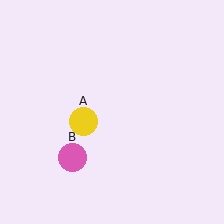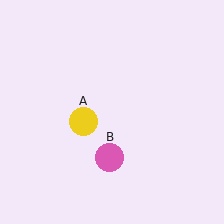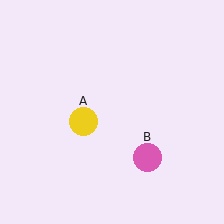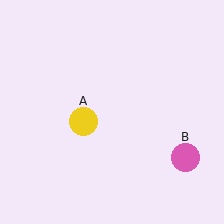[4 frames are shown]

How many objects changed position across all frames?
1 object changed position: pink circle (object B).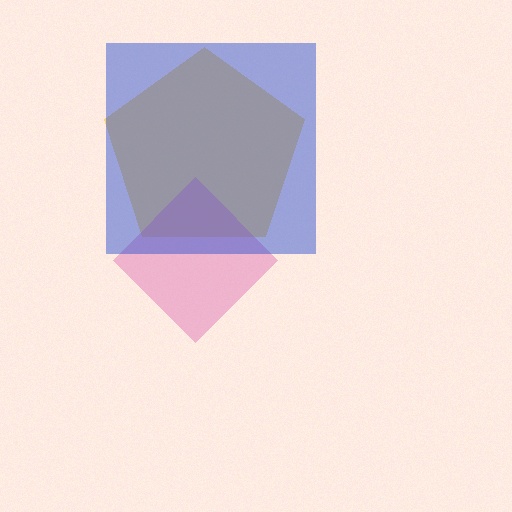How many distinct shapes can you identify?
There are 3 distinct shapes: a yellow pentagon, a pink diamond, a blue square.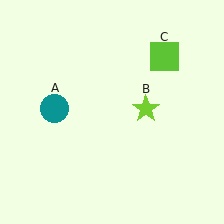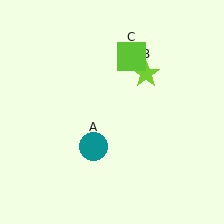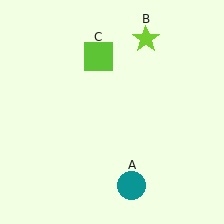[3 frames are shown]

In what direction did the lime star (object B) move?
The lime star (object B) moved up.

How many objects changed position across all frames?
3 objects changed position: teal circle (object A), lime star (object B), lime square (object C).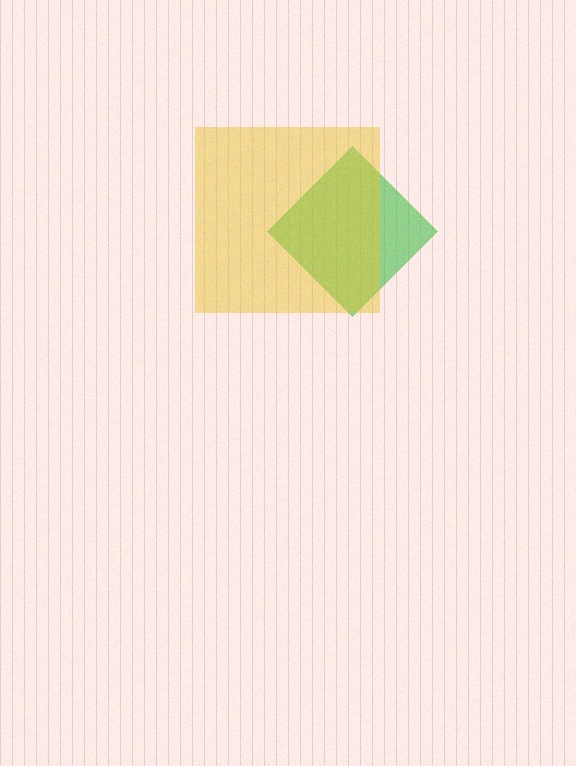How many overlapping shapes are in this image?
There are 2 overlapping shapes in the image.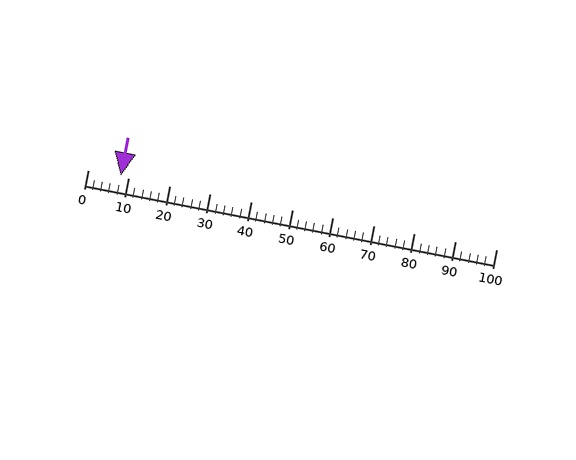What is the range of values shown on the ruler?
The ruler shows values from 0 to 100.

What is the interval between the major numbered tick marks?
The major tick marks are spaced 10 units apart.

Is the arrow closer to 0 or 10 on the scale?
The arrow is closer to 10.